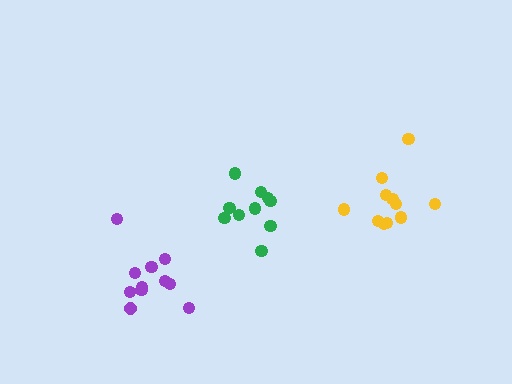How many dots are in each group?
Group 1: 11 dots, Group 2: 10 dots, Group 3: 11 dots (32 total).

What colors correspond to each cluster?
The clusters are colored: purple, green, yellow.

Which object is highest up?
The yellow cluster is topmost.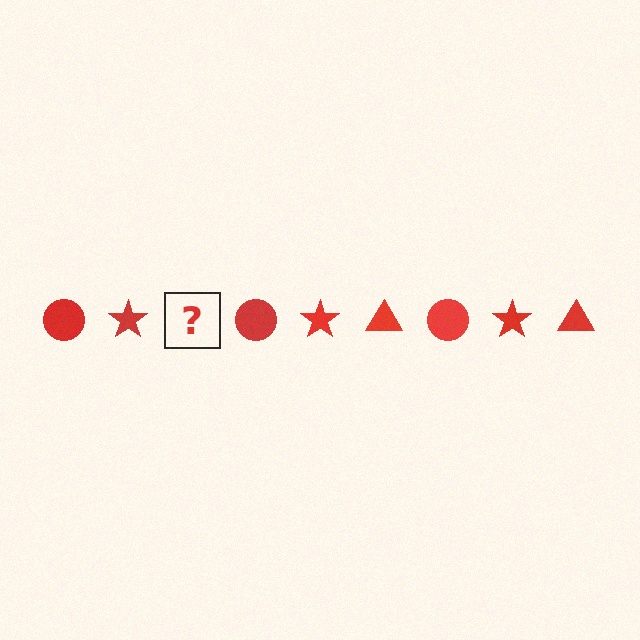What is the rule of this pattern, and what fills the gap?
The rule is that the pattern cycles through circle, star, triangle shapes in red. The gap should be filled with a red triangle.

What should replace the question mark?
The question mark should be replaced with a red triangle.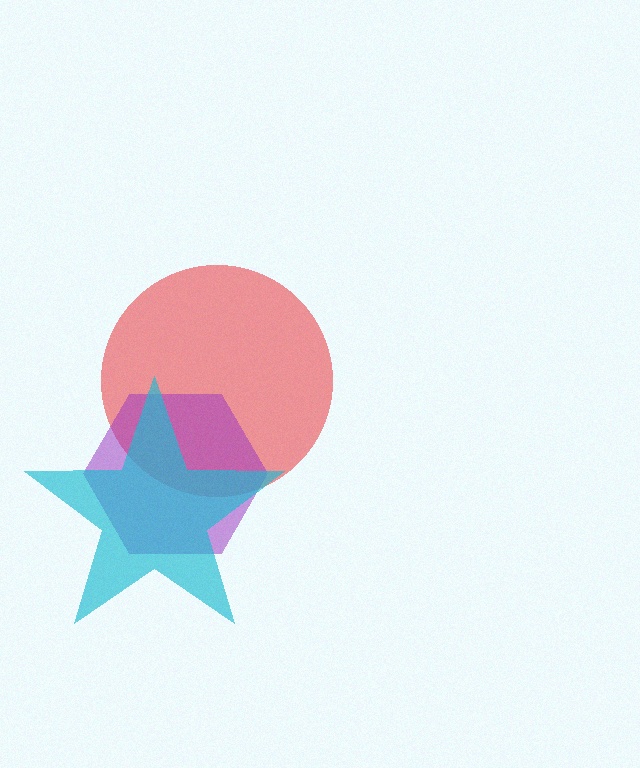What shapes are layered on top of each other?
The layered shapes are: a red circle, a purple hexagon, a cyan star.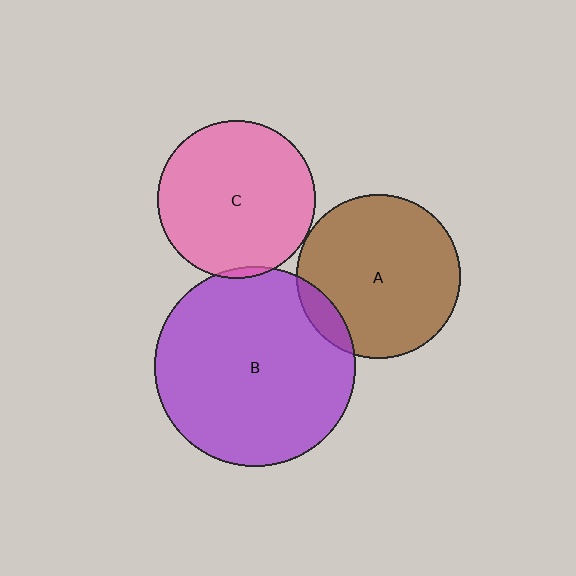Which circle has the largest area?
Circle B (purple).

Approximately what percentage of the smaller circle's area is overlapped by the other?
Approximately 10%.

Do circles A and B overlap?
Yes.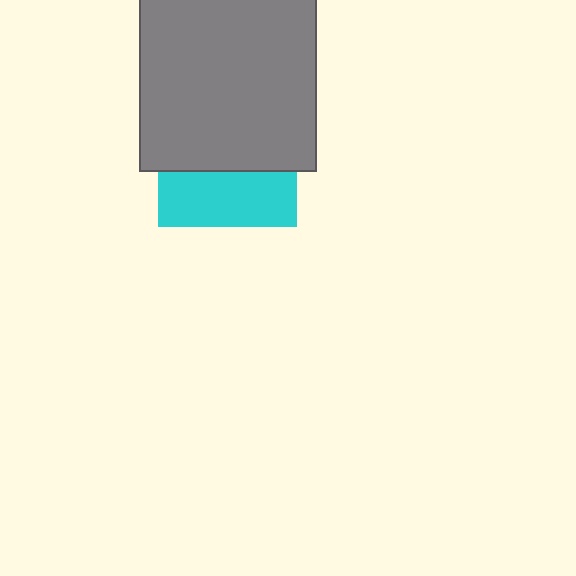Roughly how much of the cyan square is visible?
A small part of it is visible (roughly 40%).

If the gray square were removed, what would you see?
You would see the complete cyan square.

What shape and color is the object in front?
The object in front is a gray square.